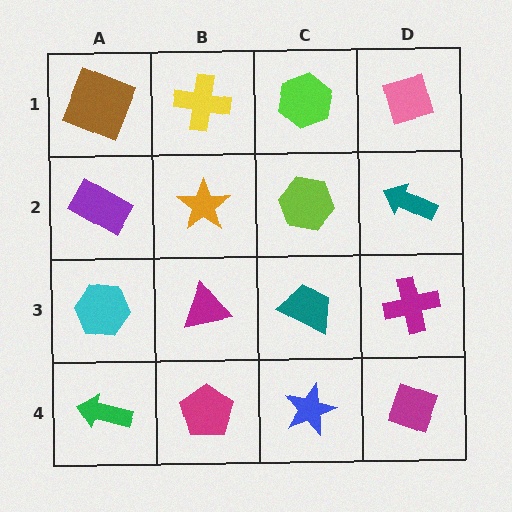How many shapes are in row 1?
4 shapes.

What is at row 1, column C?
A lime hexagon.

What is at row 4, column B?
A magenta pentagon.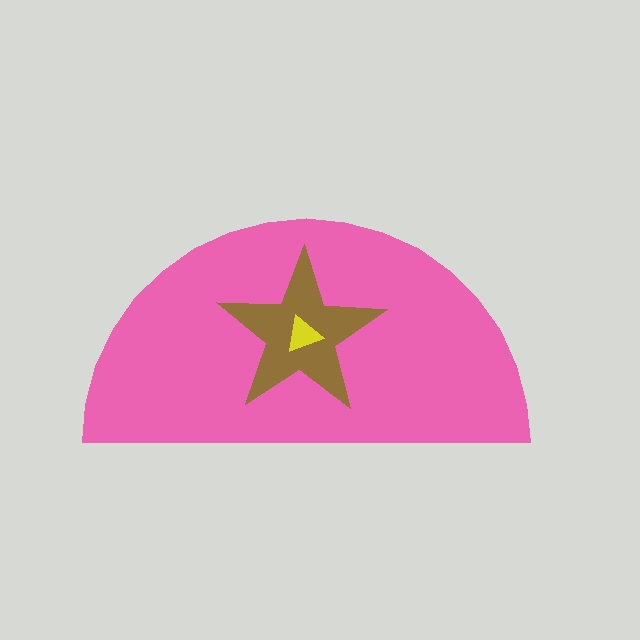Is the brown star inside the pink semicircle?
Yes.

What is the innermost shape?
The yellow triangle.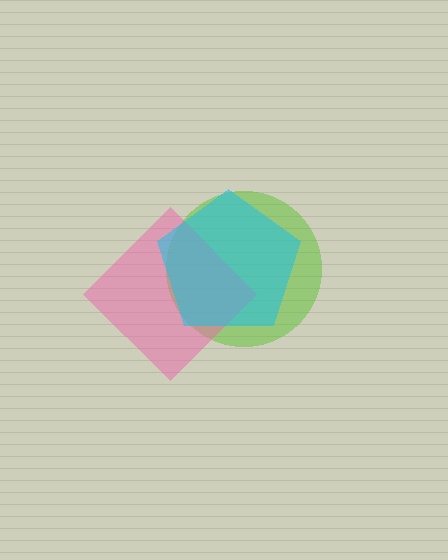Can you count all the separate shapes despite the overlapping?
Yes, there are 3 separate shapes.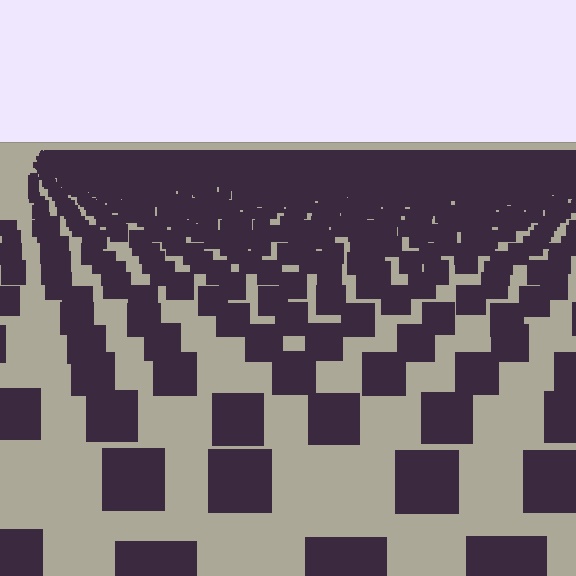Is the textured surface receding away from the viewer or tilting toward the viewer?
The surface is receding away from the viewer. Texture elements get smaller and denser toward the top.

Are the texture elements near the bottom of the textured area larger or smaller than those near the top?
Larger. Near the bottom, elements are closer to the viewer and appear at a bigger on-screen size.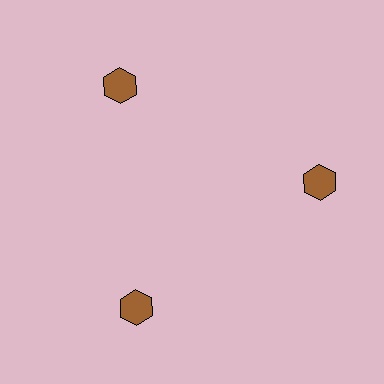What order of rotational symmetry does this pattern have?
This pattern has 3-fold rotational symmetry.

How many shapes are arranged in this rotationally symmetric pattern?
There are 3 shapes, arranged in 3 groups of 1.